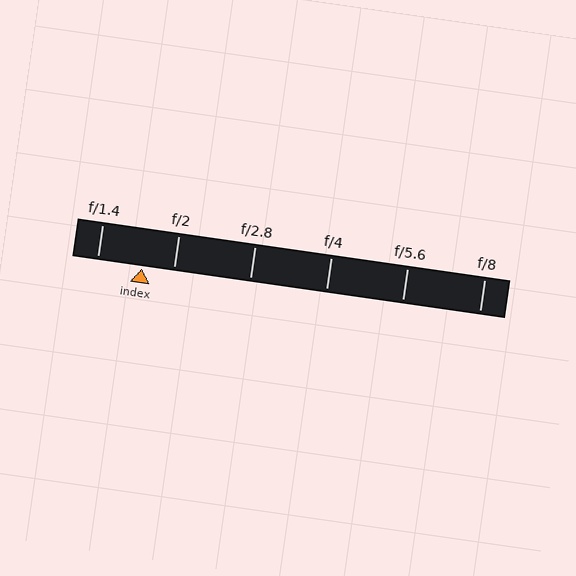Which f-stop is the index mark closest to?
The index mark is closest to f/2.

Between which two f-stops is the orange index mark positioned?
The index mark is between f/1.4 and f/2.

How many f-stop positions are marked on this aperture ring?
There are 6 f-stop positions marked.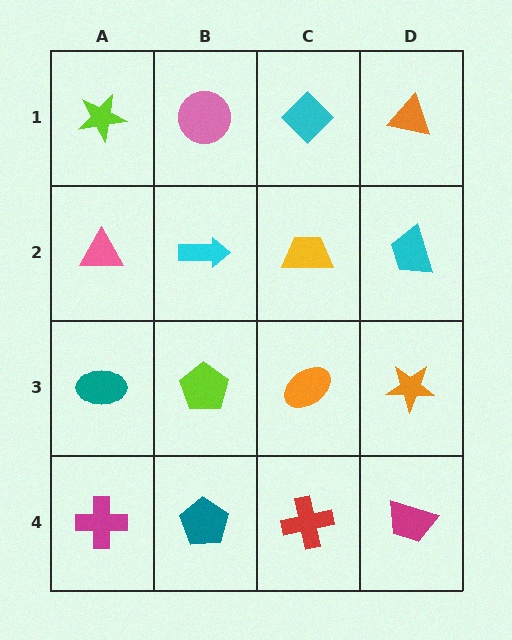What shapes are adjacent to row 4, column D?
An orange star (row 3, column D), a red cross (row 4, column C).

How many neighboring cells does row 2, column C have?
4.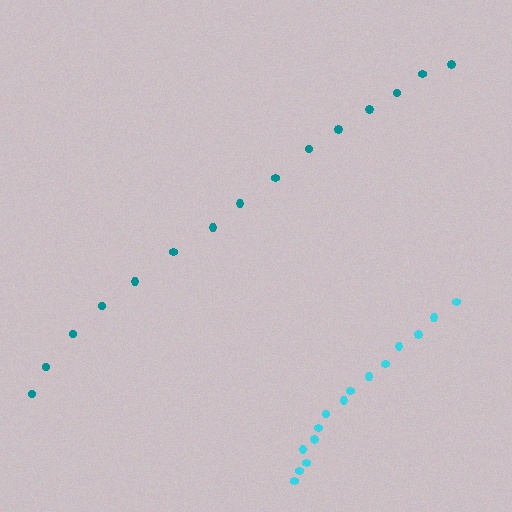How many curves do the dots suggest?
There are 2 distinct paths.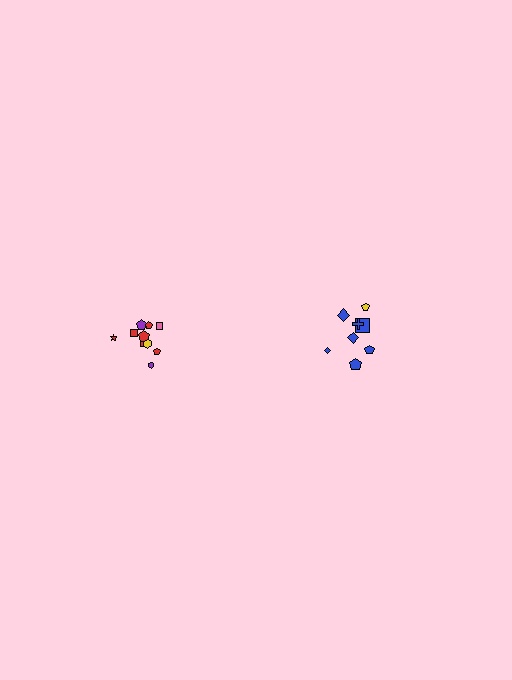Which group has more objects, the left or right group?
The left group.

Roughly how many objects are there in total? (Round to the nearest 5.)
Roughly 20 objects in total.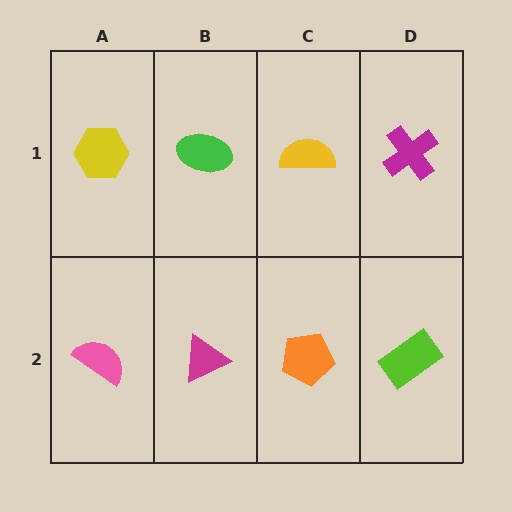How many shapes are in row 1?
4 shapes.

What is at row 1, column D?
A magenta cross.